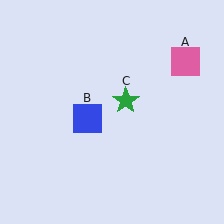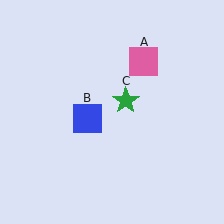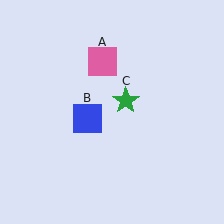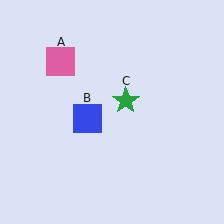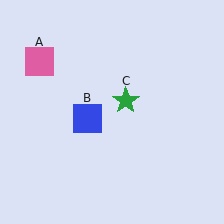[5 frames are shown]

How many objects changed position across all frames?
1 object changed position: pink square (object A).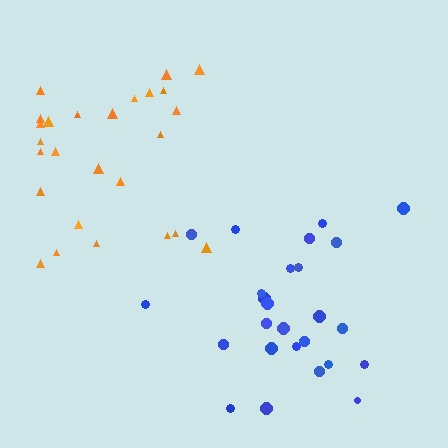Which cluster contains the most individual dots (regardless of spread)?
Blue (26).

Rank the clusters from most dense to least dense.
blue, orange.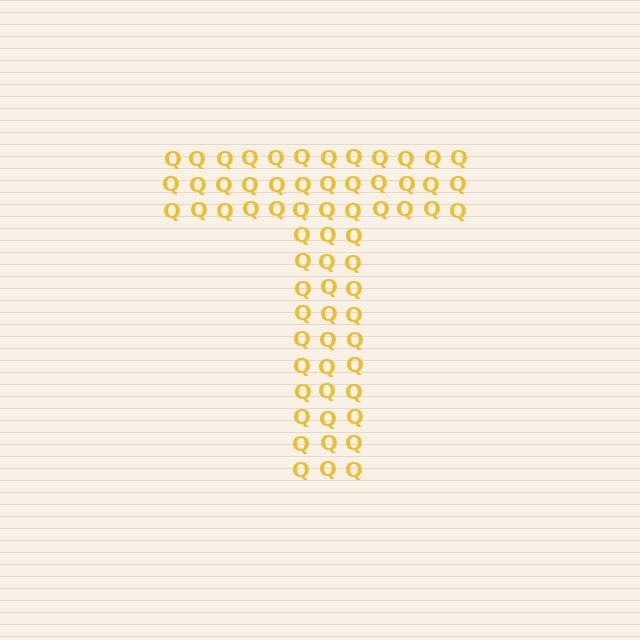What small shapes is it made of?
It is made of small letter Q's.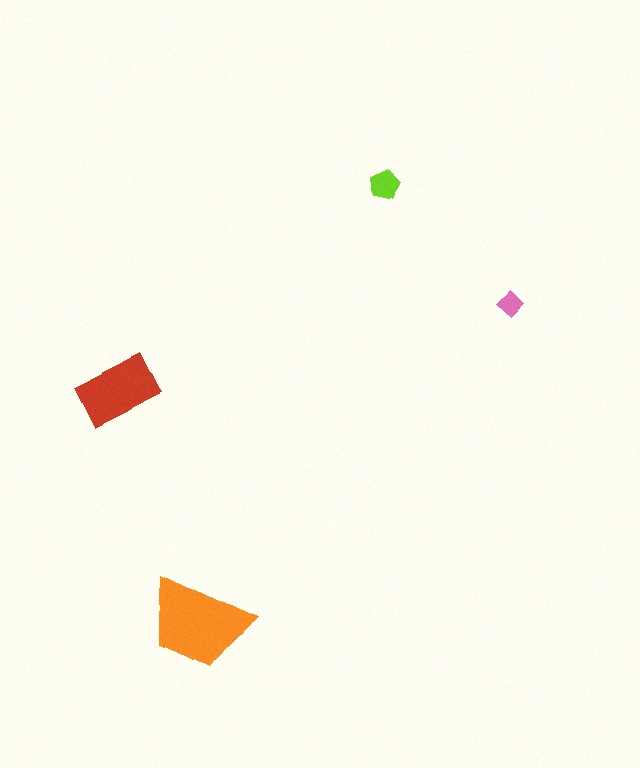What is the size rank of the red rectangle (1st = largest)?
2nd.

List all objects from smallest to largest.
The pink diamond, the lime pentagon, the red rectangle, the orange trapezoid.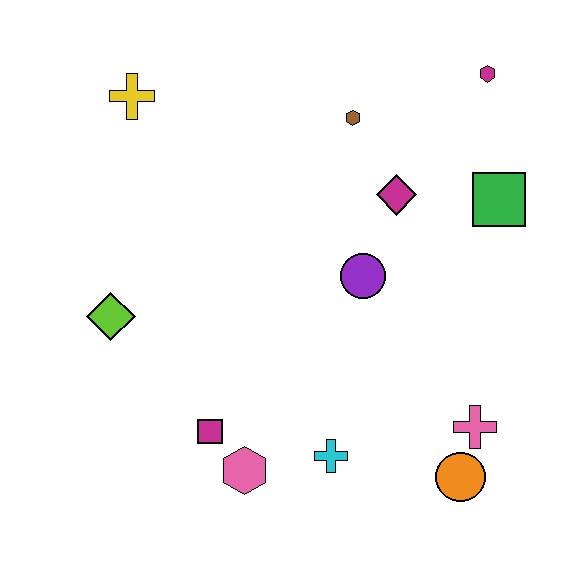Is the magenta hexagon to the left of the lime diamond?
No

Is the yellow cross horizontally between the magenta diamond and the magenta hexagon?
No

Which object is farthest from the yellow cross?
The orange circle is farthest from the yellow cross.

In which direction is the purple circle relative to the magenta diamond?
The purple circle is below the magenta diamond.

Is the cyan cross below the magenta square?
Yes